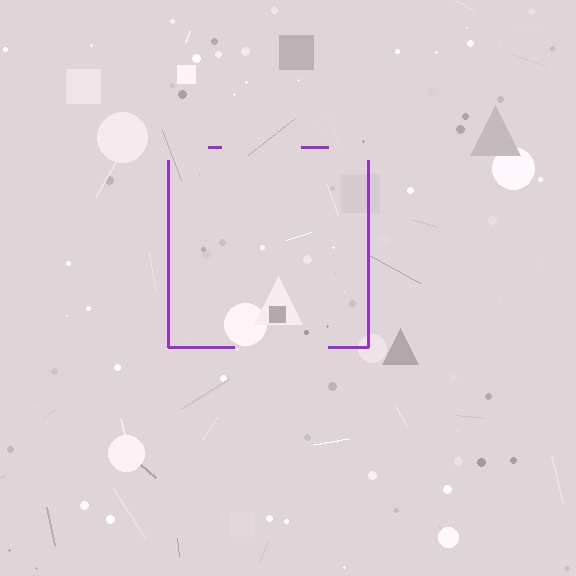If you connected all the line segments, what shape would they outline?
They would outline a square.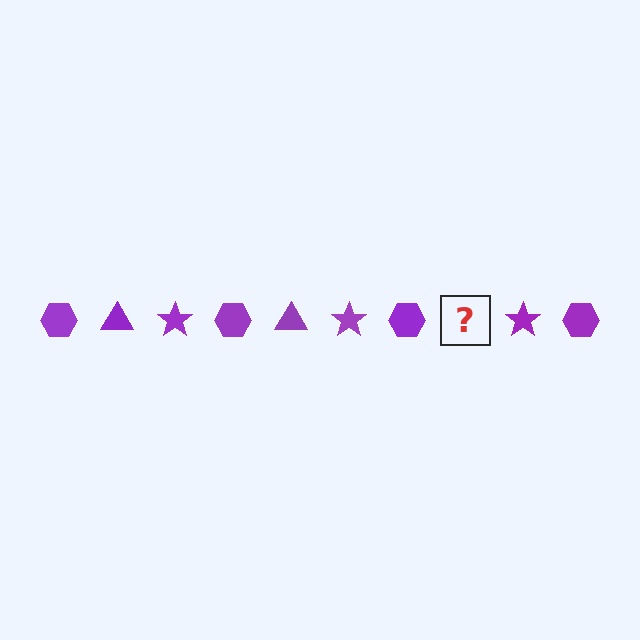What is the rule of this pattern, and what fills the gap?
The rule is that the pattern cycles through hexagon, triangle, star shapes in purple. The gap should be filled with a purple triangle.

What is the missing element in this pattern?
The missing element is a purple triangle.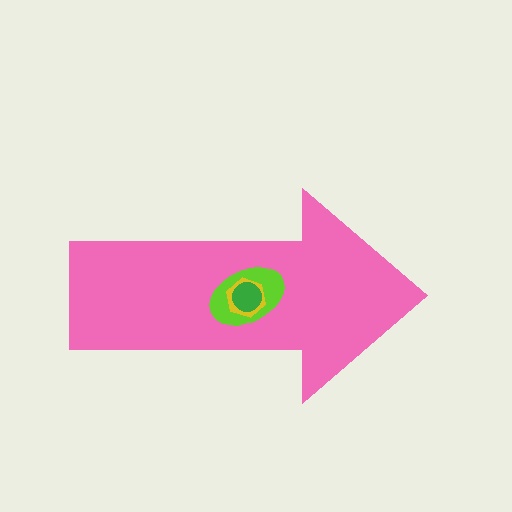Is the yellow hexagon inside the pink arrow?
Yes.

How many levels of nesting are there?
4.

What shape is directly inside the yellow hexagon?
The green circle.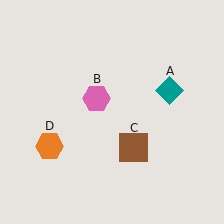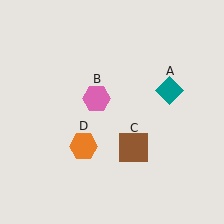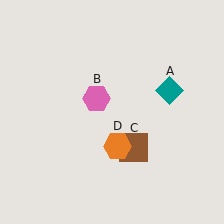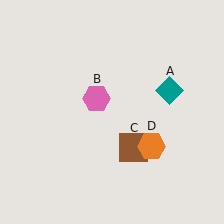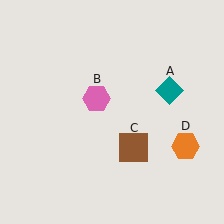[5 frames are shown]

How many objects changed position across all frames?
1 object changed position: orange hexagon (object D).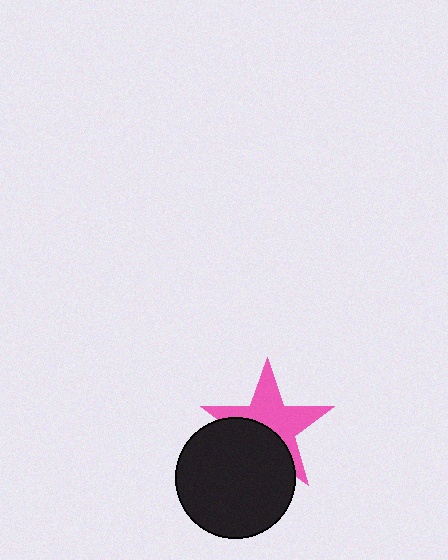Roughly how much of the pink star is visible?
About half of it is visible (roughly 59%).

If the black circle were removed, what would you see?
You would see the complete pink star.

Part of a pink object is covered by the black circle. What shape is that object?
It is a star.